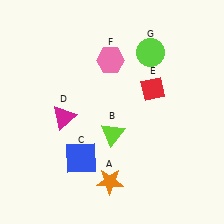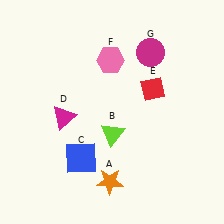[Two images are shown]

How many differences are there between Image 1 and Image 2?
There is 1 difference between the two images.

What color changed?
The circle (G) changed from lime in Image 1 to magenta in Image 2.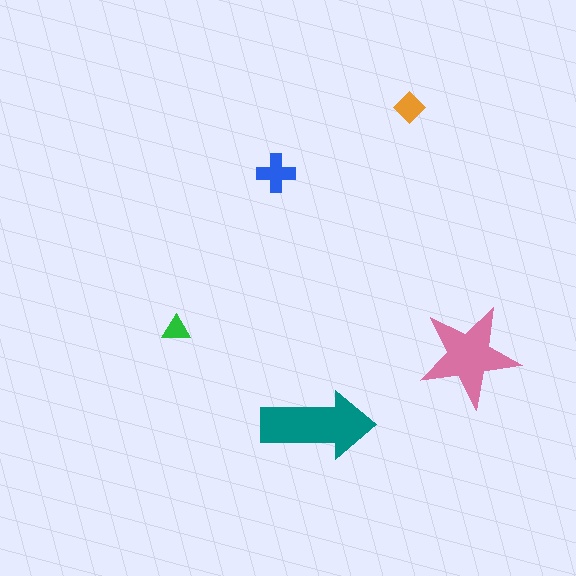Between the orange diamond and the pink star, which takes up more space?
The pink star.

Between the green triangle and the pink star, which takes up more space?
The pink star.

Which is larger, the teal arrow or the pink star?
The teal arrow.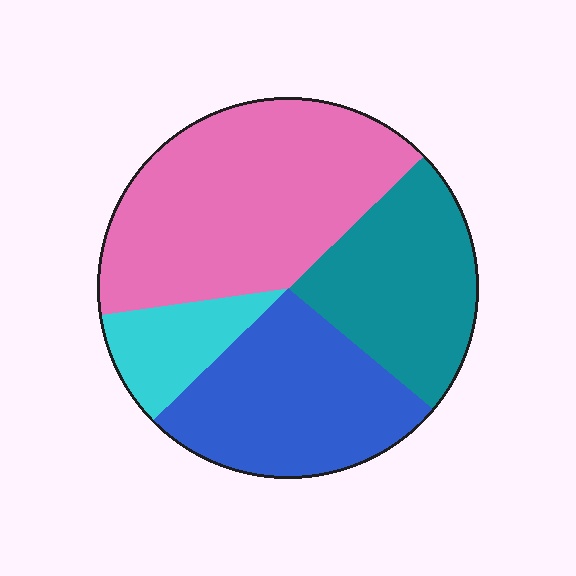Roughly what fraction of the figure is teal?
Teal takes up about one quarter (1/4) of the figure.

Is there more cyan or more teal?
Teal.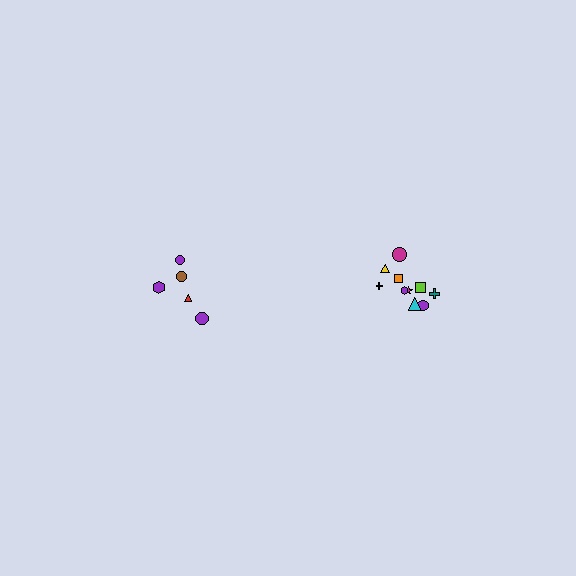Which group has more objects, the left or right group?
The right group.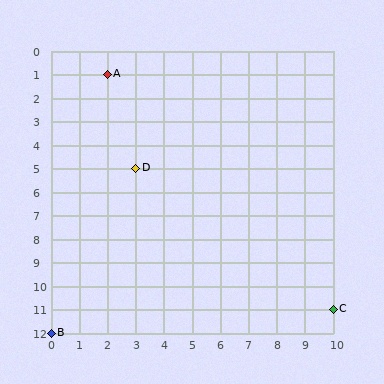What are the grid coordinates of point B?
Point B is at grid coordinates (0, 12).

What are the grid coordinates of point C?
Point C is at grid coordinates (10, 11).